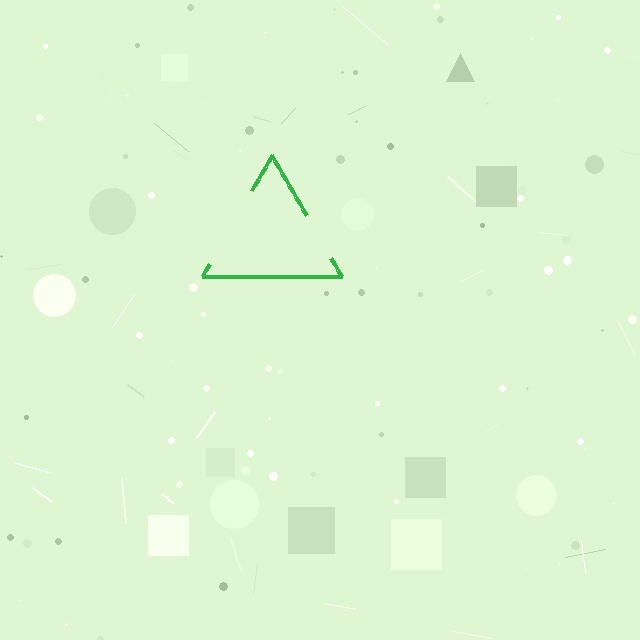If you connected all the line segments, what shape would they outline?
They would outline a triangle.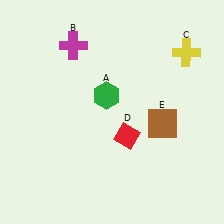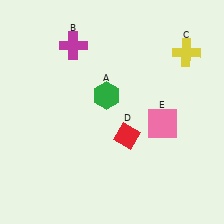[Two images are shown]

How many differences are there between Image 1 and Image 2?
There is 1 difference between the two images.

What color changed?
The square (E) changed from brown in Image 1 to pink in Image 2.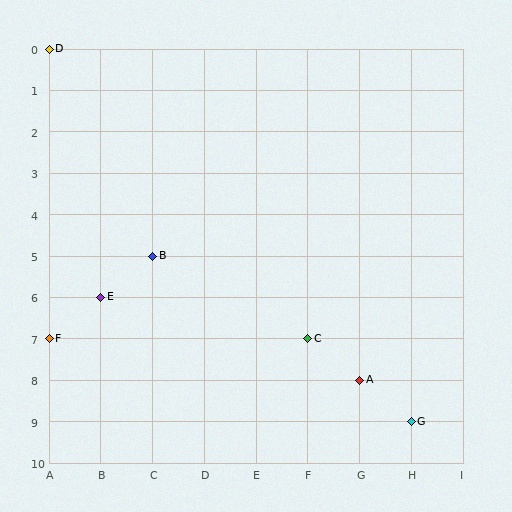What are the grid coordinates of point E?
Point E is at grid coordinates (B, 6).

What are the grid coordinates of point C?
Point C is at grid coordinates (F, 7).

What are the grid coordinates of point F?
Point F is at grid coordinates (A, 7).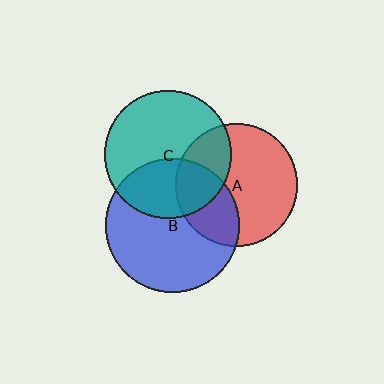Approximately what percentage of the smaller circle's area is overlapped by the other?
Approximately 30%.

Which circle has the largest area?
Circle B (blue).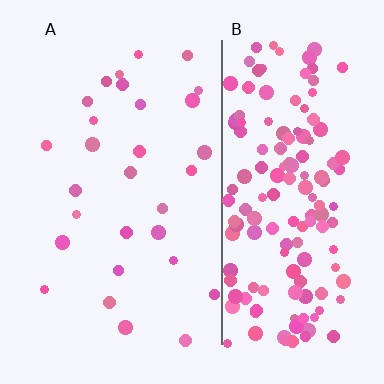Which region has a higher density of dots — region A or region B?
B (the right).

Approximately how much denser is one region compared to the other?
Approximately 5.6× — region B over region A.